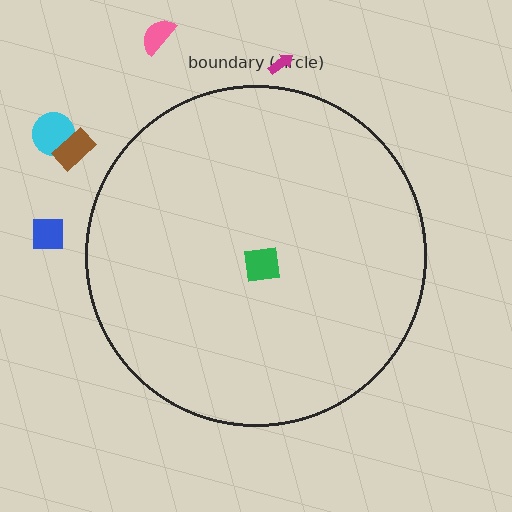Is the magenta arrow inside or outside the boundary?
Outside.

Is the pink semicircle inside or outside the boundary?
Outside.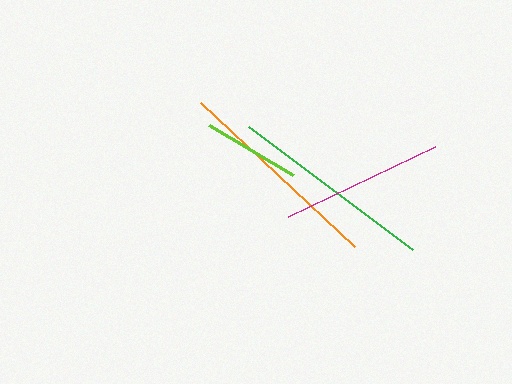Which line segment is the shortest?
The lime line is the shortest at approximately 99 pixels.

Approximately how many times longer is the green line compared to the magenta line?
The green line is approximately 1.3 times the length of the magenta line.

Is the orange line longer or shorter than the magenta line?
The orange line is longer than the magenta line.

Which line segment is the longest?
The orange line is the longest at approximately 211 pixels.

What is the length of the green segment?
The green segment is approximately 205 pixels long.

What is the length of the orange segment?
The orange segment is approximately 211 pixels long.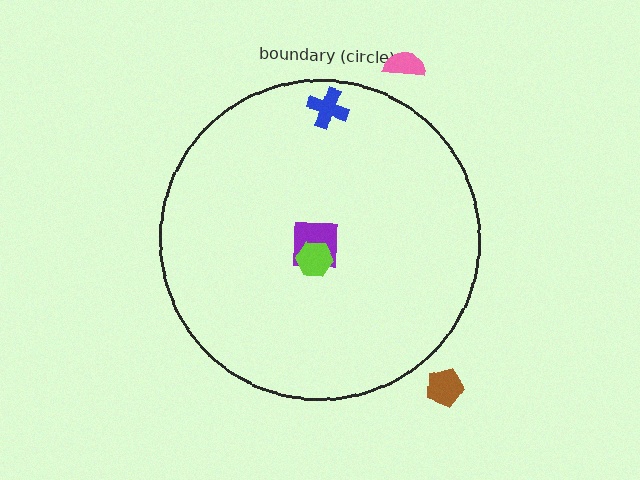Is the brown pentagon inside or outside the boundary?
Outside.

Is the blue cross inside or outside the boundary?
Inside.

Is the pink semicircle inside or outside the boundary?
Outside.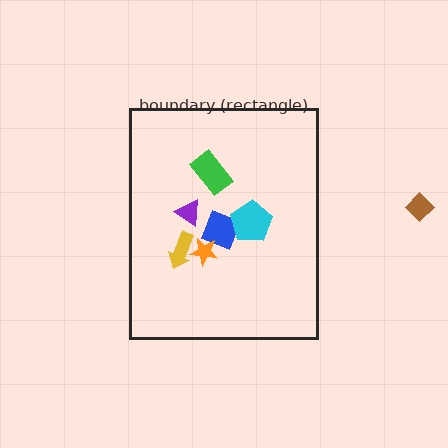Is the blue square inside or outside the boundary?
Inside.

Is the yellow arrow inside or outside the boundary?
Inside.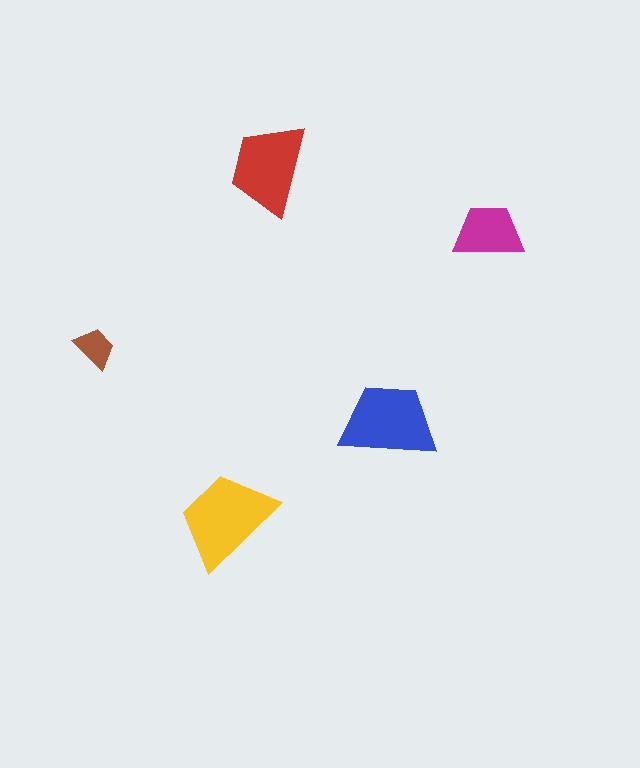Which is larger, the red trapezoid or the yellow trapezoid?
The yellow one.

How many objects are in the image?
There are 5 objects in the image.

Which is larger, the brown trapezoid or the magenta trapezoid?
The magenta one.